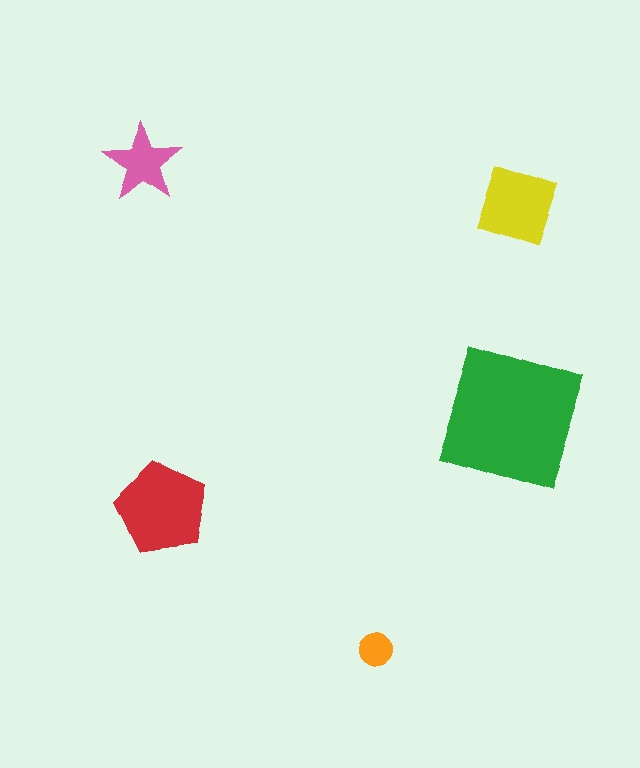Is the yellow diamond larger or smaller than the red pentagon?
Smaller.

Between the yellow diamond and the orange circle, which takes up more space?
The yellow diamond.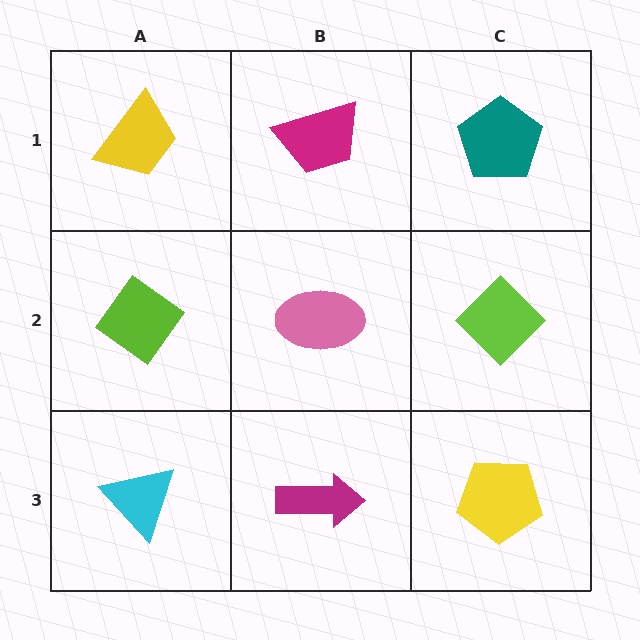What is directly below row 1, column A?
A lime diamond.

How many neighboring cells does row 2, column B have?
4.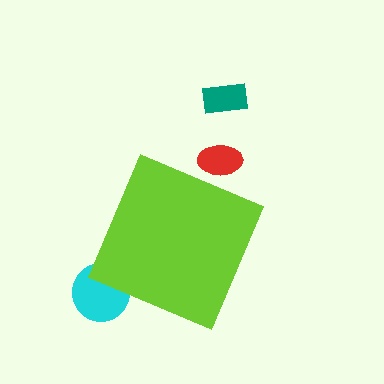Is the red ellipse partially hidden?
Yes, the red ellipse is partially hidden behind the lime diamond.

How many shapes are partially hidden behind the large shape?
2 shapes are partially hidden.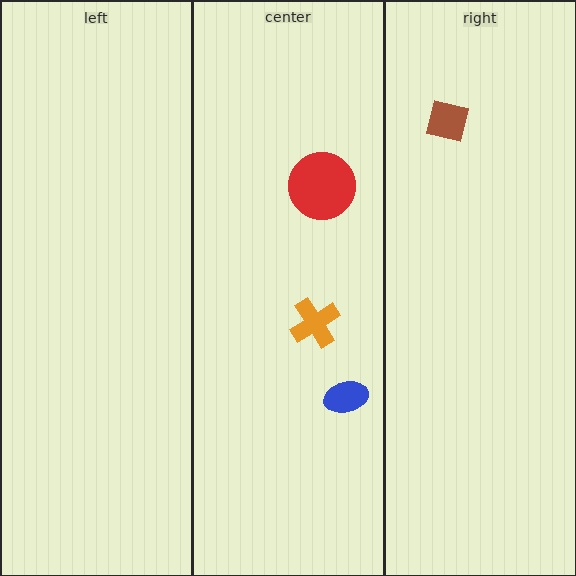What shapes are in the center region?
The red circle, the blue ellipse, the orange cross.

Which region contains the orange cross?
The center region.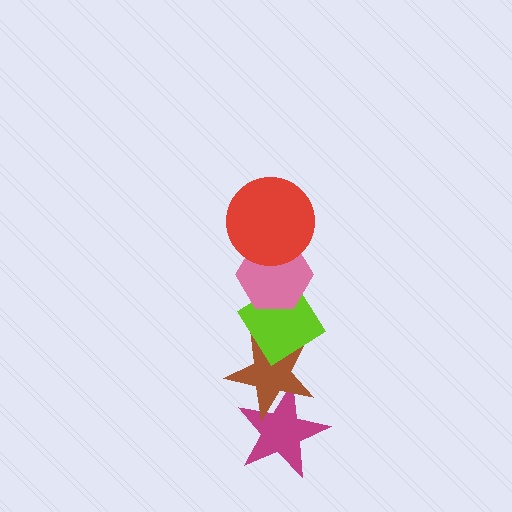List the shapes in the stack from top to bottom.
From top to bottom: the red circle, the pink hexagon, the lime diamond, the brown star, the magenta star.